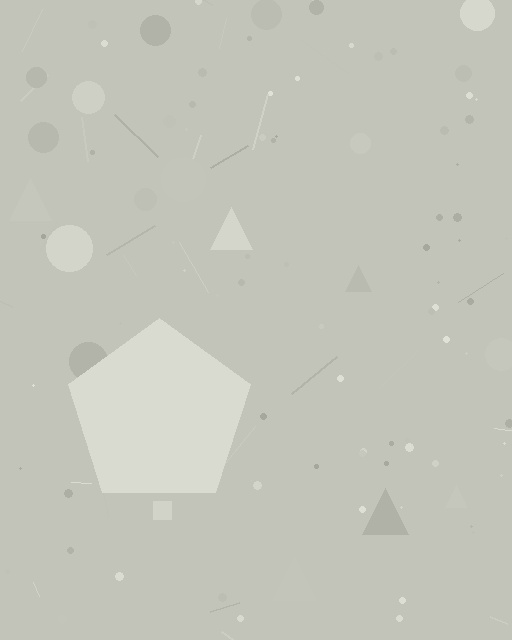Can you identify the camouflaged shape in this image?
The camouflaged shape is a pentagon.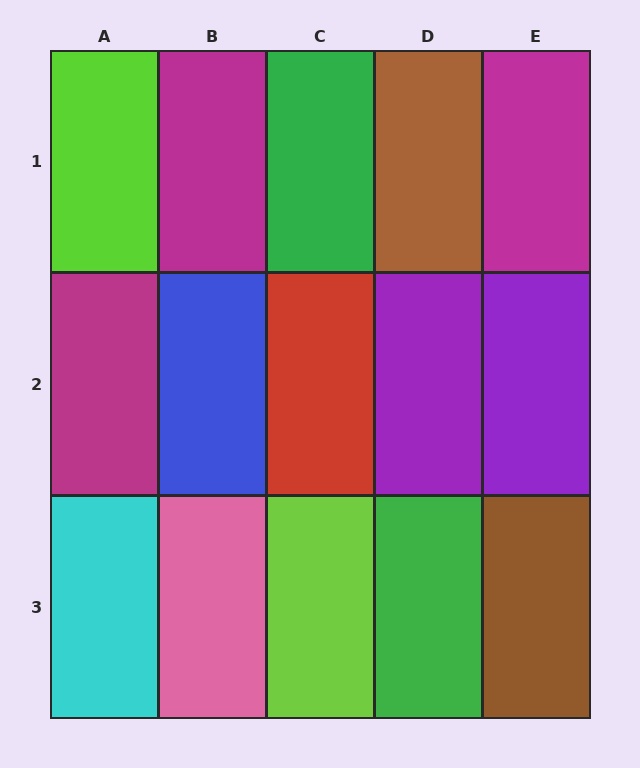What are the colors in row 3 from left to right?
Cyan, pink, lime, green, brown.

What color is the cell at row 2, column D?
Purple.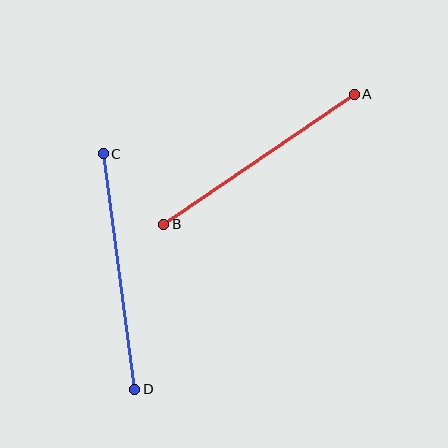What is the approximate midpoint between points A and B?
The midpoint is at approximately (259, 159) pixels.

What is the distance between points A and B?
The distance is approximately 231 pixels.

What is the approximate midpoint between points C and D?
The midpoint is at approximately (119, 271) pixels.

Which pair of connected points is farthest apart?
Points C and D are farthest apart.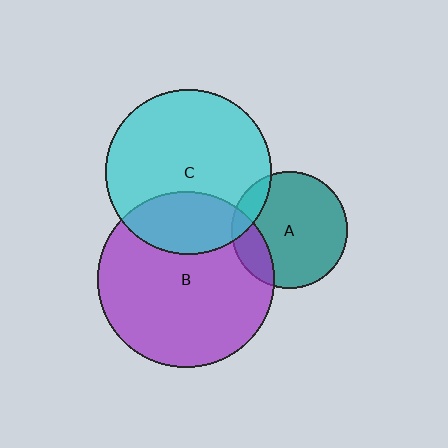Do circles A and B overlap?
Yes.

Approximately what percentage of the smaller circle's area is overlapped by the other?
Approximately 20%.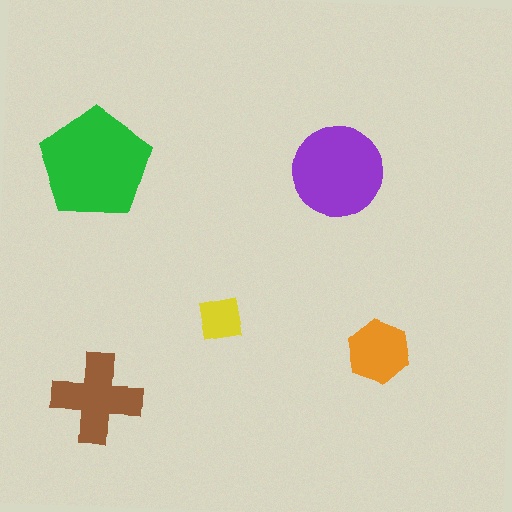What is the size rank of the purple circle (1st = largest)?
2nd.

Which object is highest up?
The purple circle is topmost.